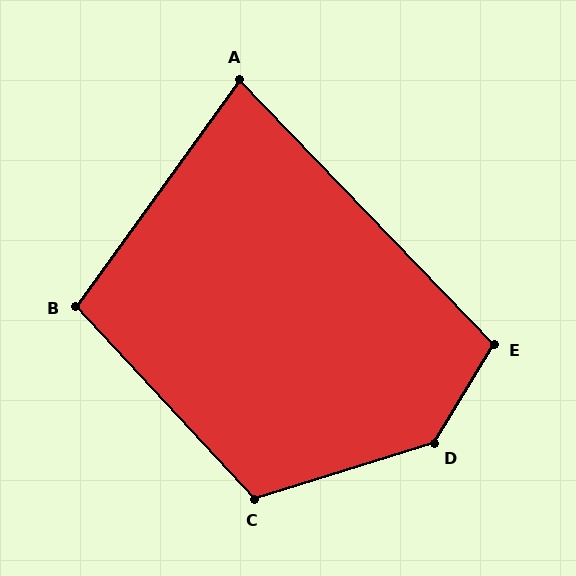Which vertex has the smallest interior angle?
A, at approximately 80 degrees.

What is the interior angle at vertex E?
Approximately 105 degrees (obtuse).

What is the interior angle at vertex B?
Approximately 101 degrees (obtuse).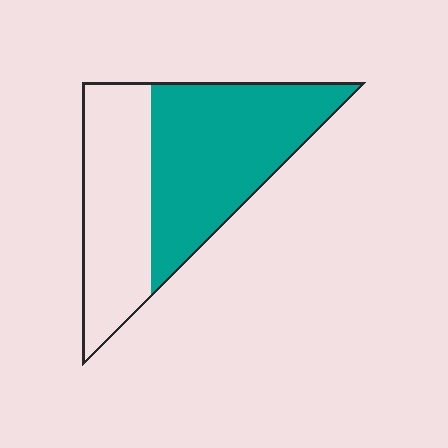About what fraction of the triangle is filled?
About three fifths (3/5).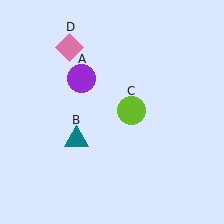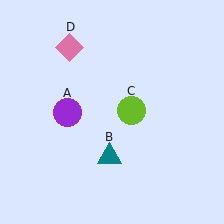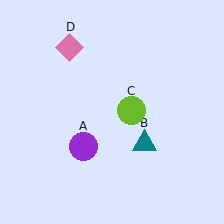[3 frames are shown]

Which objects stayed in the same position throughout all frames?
Lime circle (object C) and pink diamond (object D) remained stationary.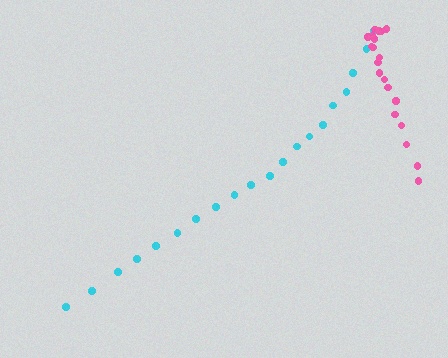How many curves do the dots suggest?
There are 2 distinct paths.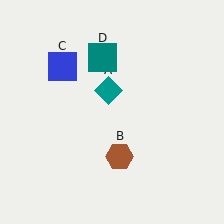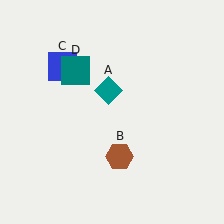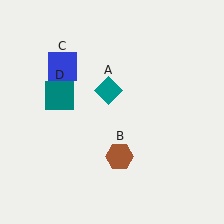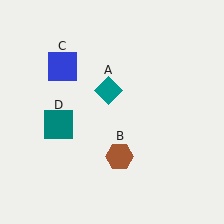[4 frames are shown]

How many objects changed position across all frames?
1 object changed position: teal square (object D).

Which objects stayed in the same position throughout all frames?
Teal diamond (object A) and brown hexagon (object B) and blue square (object C) remained stationary.